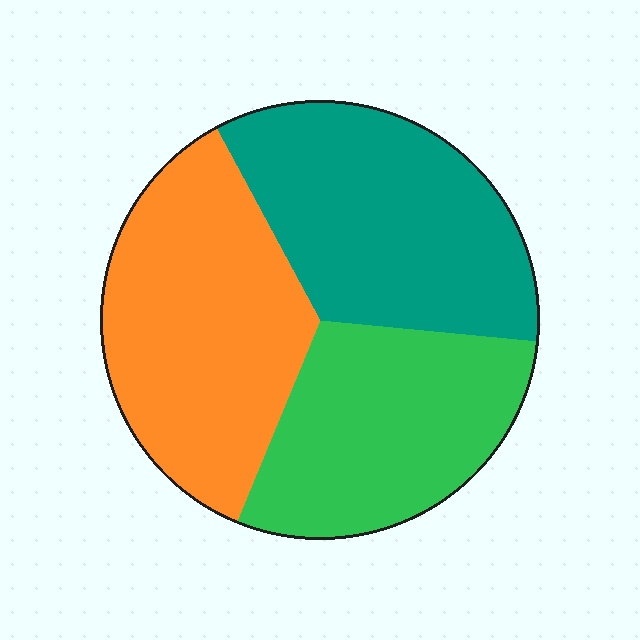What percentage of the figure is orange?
Orange takes up between a third and a half of the figure.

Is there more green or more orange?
Orange.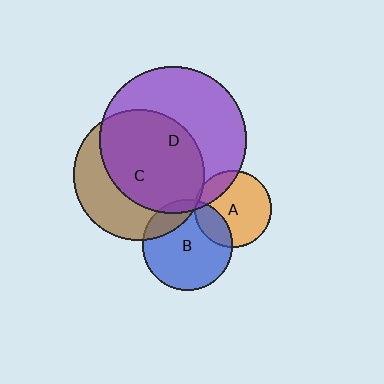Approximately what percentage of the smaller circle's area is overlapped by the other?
Approximately 20%.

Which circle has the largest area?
Circle D (purple).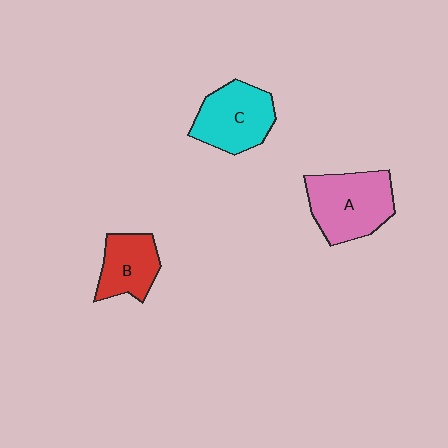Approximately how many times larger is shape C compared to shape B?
Approximately 1.3 times.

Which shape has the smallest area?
Shape B (red).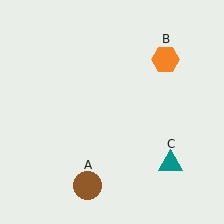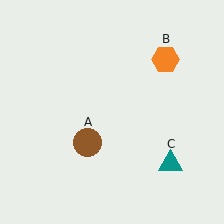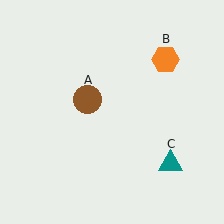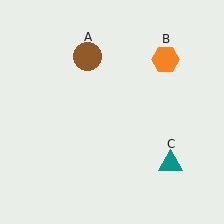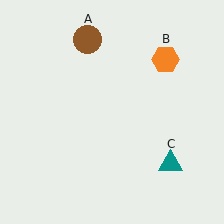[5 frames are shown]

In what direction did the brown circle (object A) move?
The brown circle (object A) moved up.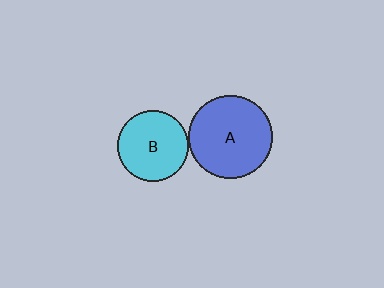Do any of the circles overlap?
No, none of the circles overlap.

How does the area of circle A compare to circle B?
Approximately 1.4 times.